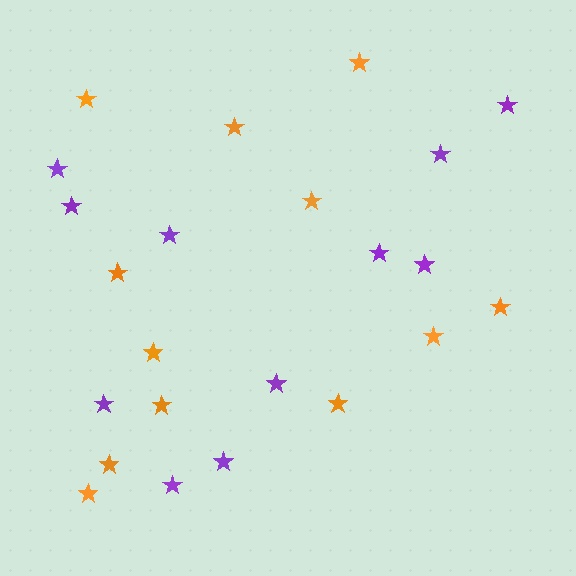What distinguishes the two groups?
There are 2 groups: one group of orange stars (12) and one group of purple stars (11).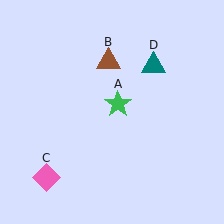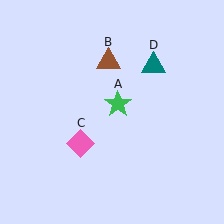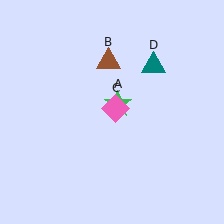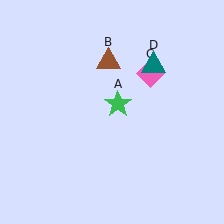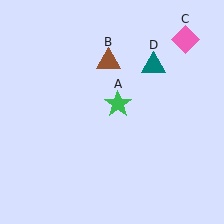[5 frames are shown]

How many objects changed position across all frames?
1 object changed position: pink diamond (object C).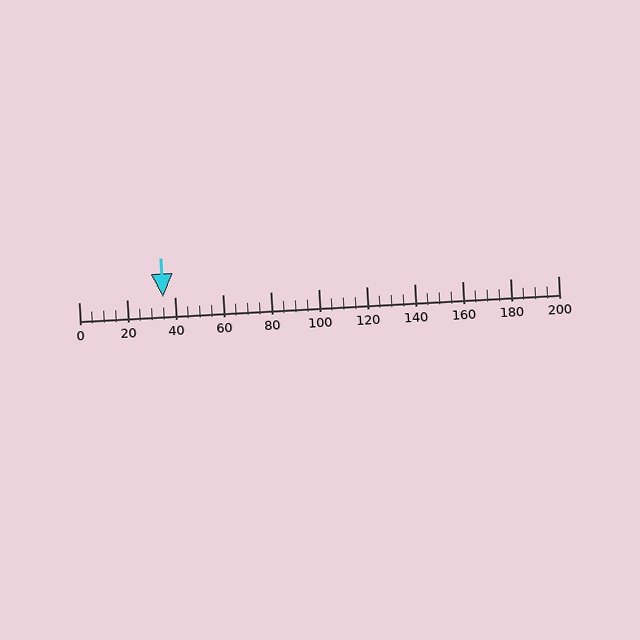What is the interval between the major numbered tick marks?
The major tick marks are spaced 20 units apart.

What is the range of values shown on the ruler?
The ruler shows values from 0 to 200.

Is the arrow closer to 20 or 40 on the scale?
The arrow is closer to 40.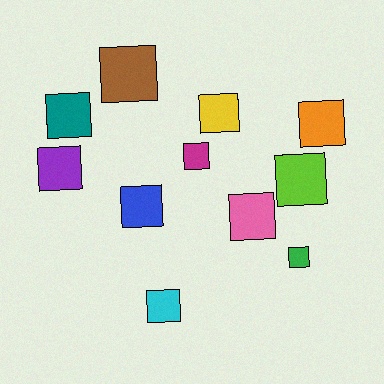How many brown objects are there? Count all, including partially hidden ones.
There is 1 brown object.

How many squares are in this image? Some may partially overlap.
There are 11 squares.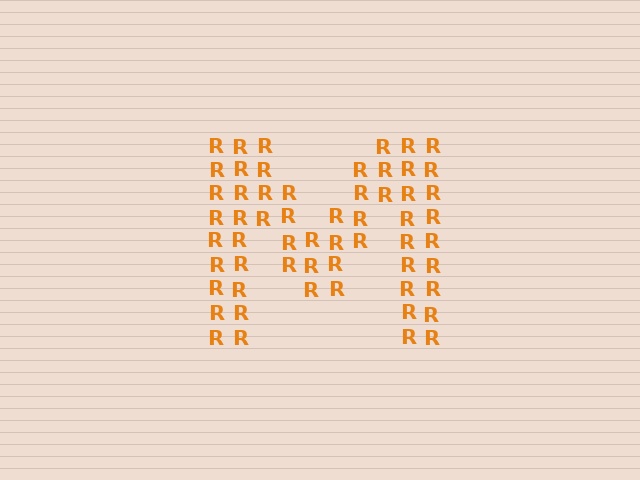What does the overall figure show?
The overall figure shows the letter M.